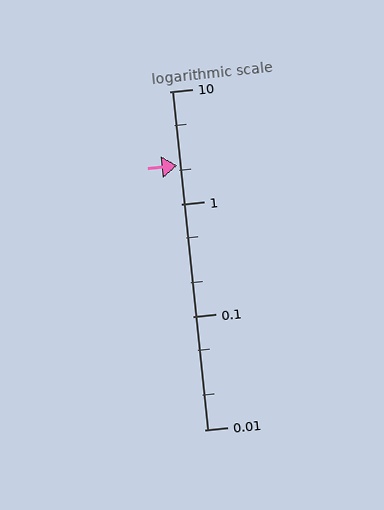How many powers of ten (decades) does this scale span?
The scale spans 3 decades, from 0.01 to 10.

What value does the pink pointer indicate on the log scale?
The pointer indicates approximately 2.2.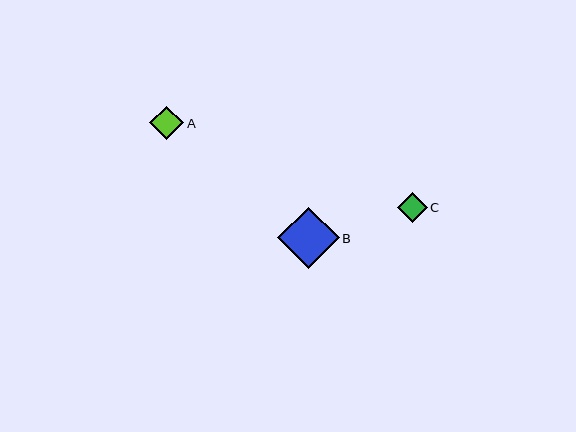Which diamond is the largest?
Diamond B is the largest with a size of approximately 61 pixels.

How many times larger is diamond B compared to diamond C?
Diamond B is approximately 2.1 times the size of diamond C.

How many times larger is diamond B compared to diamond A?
Diamond B is approximately 1.8 times the size of diamond A.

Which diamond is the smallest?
Diamond C is the smallest with a size of approximately 30 pixels.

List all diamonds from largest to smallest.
From largest to smallest: B, A, C.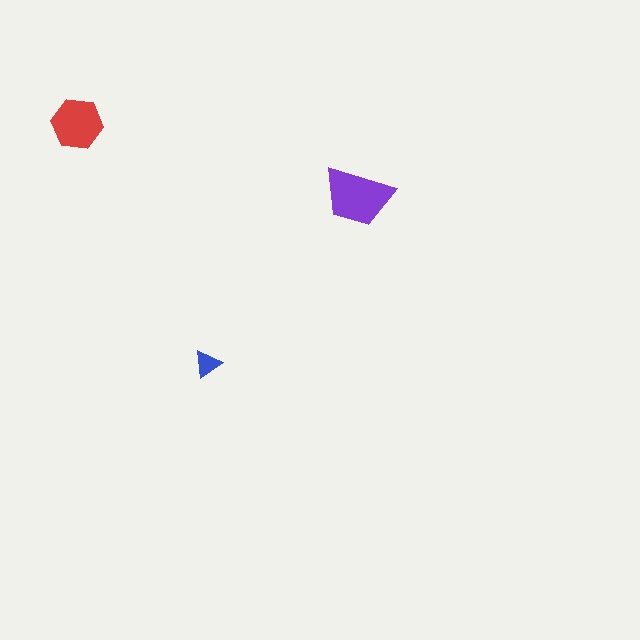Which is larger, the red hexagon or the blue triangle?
The red hexagon.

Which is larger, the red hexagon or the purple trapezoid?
The purple trapezoid.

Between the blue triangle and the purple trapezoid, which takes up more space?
The purple trapezoid.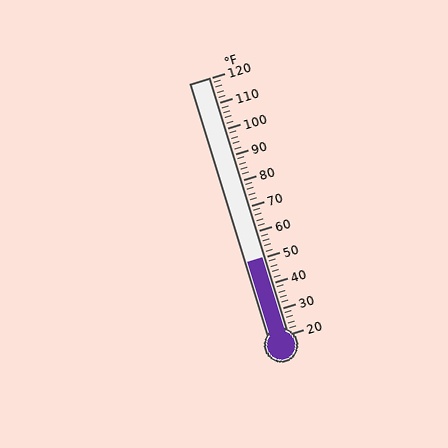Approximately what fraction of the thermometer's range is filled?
The thermometer is filled to approximately 30% of its range.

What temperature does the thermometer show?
The thermometer shows approximately 50°F.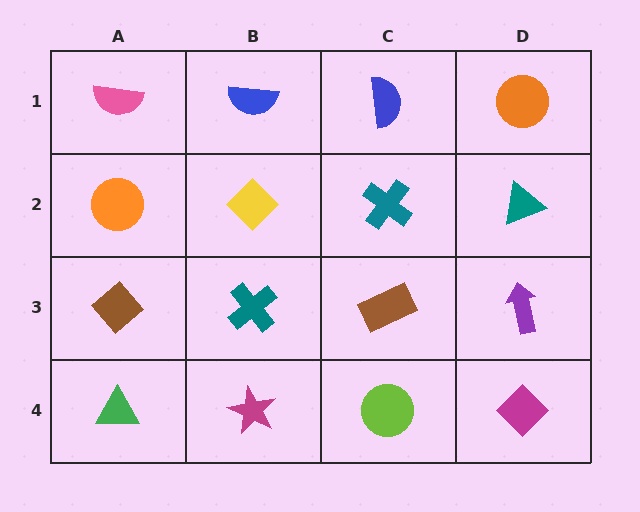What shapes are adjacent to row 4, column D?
A purple arrow (row 3, column D), a lime circle (row 4, column C).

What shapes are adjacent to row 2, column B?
A blue semicircle (row 1, column B), a teal cross (row 3, column B), an orange circle (row 2, column A), a teal cross (row 2, column C).